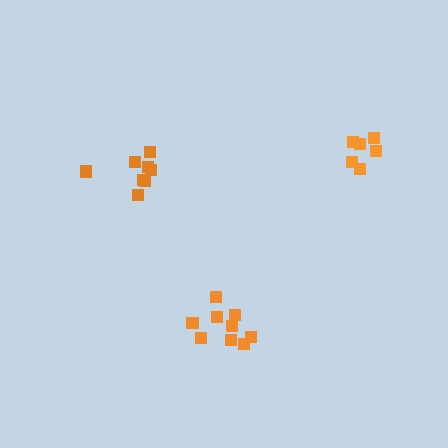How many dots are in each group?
Group 1: 6 dots, Group 2: 8 dots, Group 3: 9 dots (23 total).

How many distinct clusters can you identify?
There are 3 distinct clusters.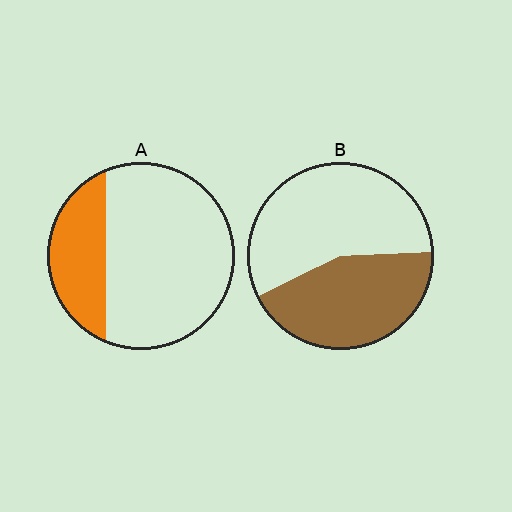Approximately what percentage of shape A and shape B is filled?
A is approximately 25% and B is approximately 45%.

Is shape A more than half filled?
No.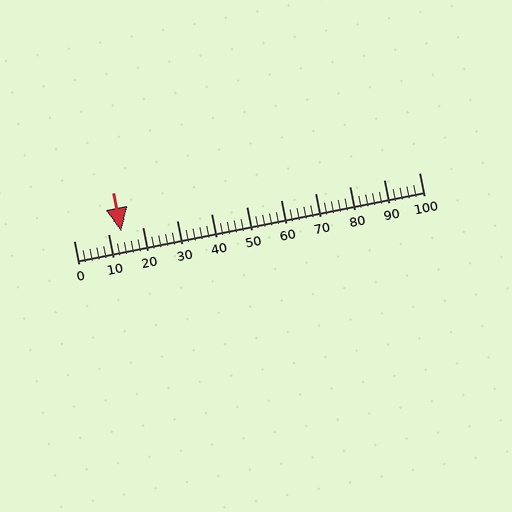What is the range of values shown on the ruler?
The ruler shows values from 0 to 100.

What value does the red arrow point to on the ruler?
The red arrow points to approximately 14.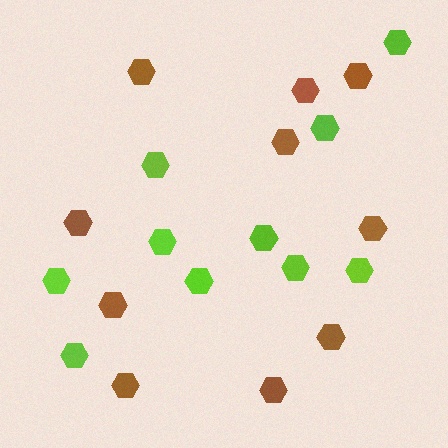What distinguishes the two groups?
There are 2 groups: one group of brown hexagons (10) and one group of lime hexagons (10).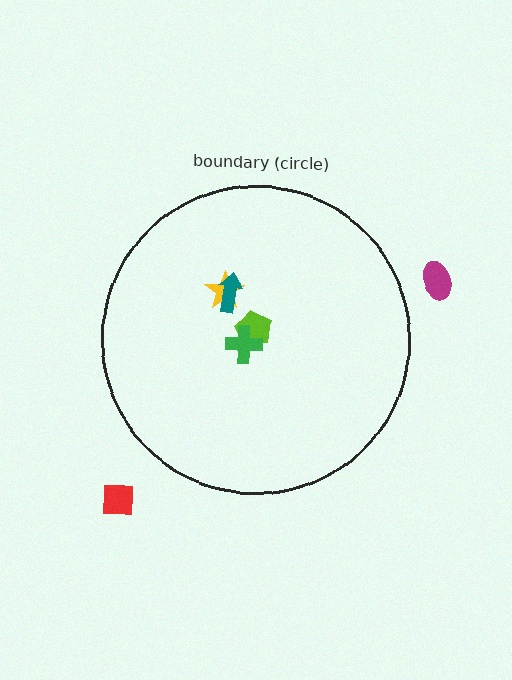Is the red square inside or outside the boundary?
Outside.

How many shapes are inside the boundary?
4 inside, 2 outside.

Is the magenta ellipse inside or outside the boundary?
Outside.